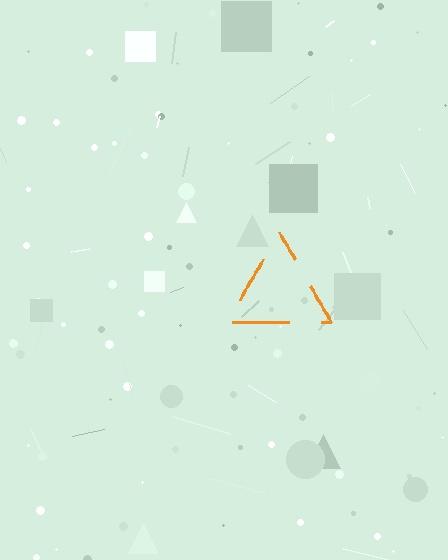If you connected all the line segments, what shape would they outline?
They would outline a triangle.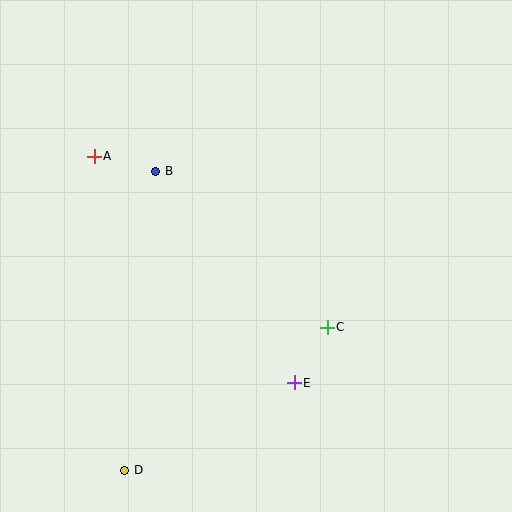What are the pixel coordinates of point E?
Point E is at (294, 383).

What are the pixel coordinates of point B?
Point B is at (156, 171).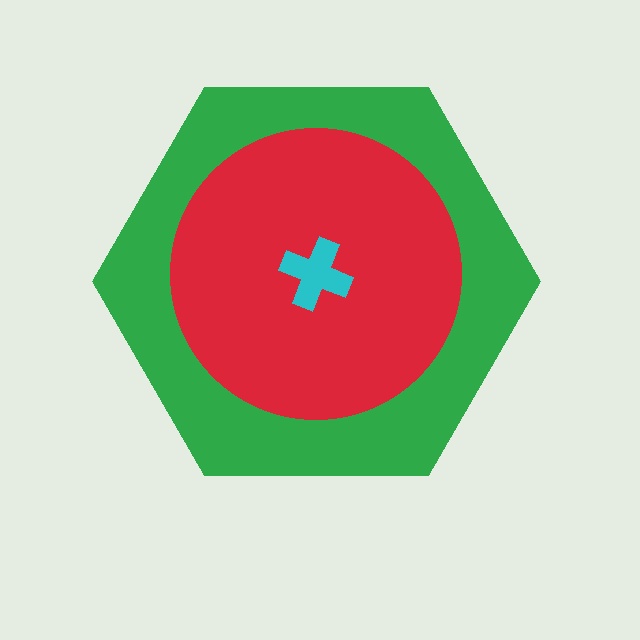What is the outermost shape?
The green hexagon.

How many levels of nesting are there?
3.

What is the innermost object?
The cyan cross.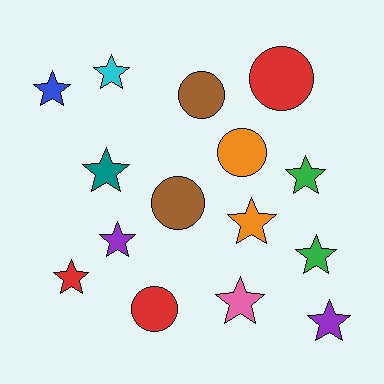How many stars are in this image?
There are 10 stars.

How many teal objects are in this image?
There is 1 teal object.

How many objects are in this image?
There are 15 objects.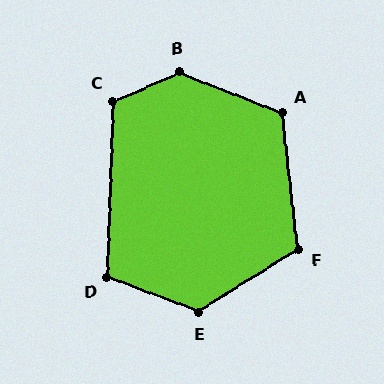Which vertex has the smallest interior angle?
D, at approximately 109 degrees.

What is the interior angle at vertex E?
Approximately 127 degrees (obtuse).